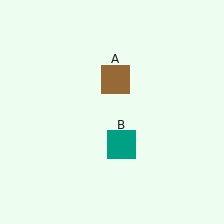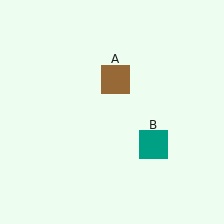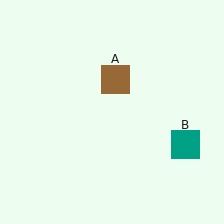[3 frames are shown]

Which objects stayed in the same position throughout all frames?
Brown square (object A) remained stationary.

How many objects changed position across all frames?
1 object changed position: teal square (object B).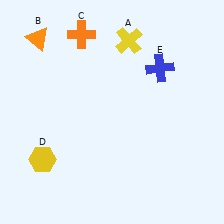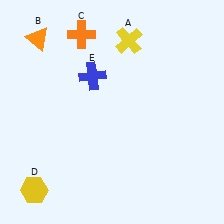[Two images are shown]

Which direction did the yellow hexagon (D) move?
The yellow hexagon (D) moved down.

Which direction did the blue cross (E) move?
The blue cross (E) moved left.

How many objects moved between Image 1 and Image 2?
2 objects moved between the two images.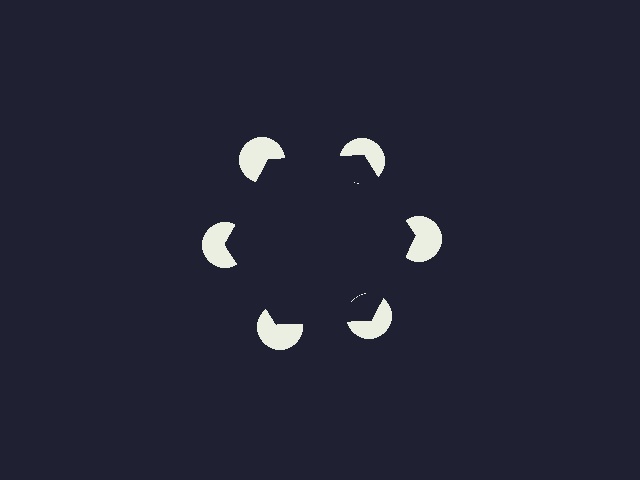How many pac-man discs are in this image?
There are 6 — one at each vertex of the illusory hexagon.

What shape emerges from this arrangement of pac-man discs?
An illusory hexagon — its edges are inferred from the aligned wedge cuts in the pac-man discs, not physically drawn.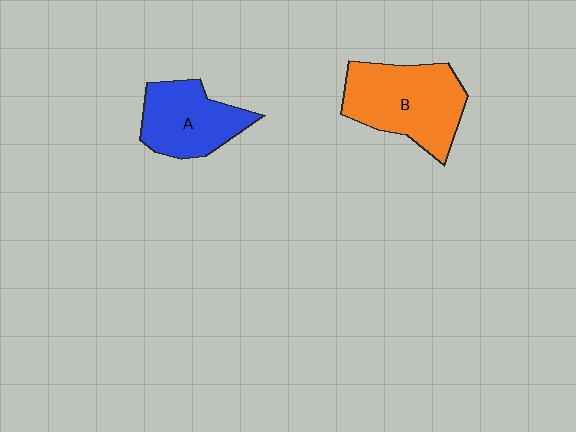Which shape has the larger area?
Shape B (orange).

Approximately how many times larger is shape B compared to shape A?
Approximately 1.3 times.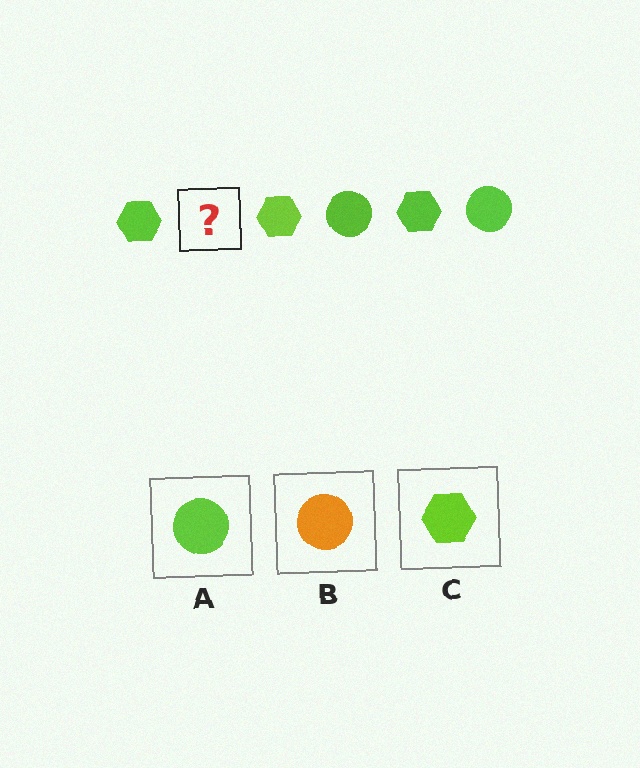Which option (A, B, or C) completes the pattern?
A.